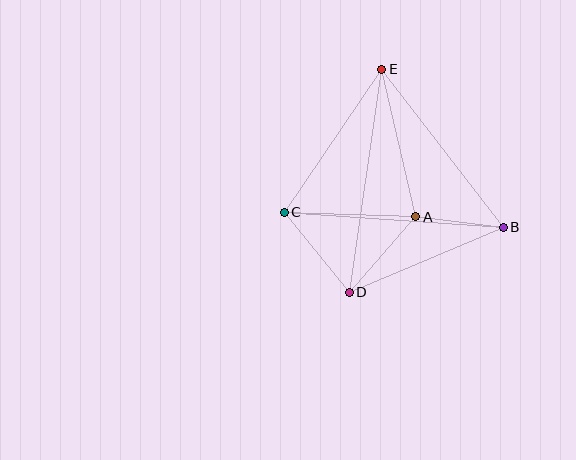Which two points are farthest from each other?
Points D and E are farthest from each other.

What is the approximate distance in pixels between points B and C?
The distance between B and C is approximately 220 pixels.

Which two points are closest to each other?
Points A and B are closest to each other.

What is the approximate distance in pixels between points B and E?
The distance between B and E is approximately 199 pixels.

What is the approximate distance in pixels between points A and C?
The distance between A and C is approximately 132 pixels.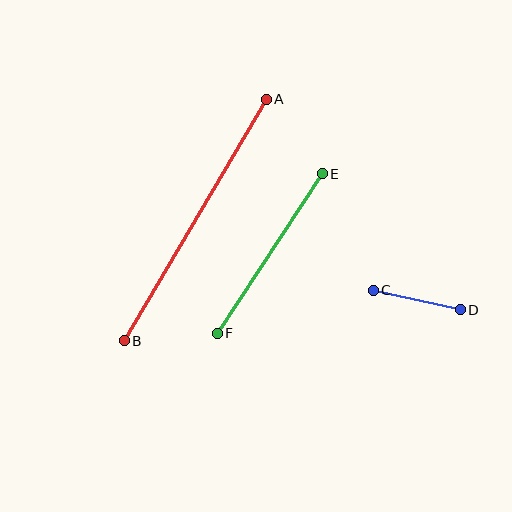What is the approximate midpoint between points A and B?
The midpoint is at approximately (195, 220) pixels.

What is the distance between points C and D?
The distance is approximately 89 pixels.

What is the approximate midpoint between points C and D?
The midpoint is at approximately (417, 300) pixels.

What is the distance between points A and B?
The distance is approximately 280 pixels.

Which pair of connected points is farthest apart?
Points A and B are farthest apart.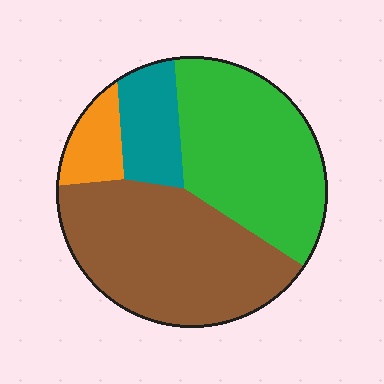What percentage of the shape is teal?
Teal takes up about one eighth (1/8) of the shape.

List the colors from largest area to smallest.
From largest to smallest: brown, green, teal, orange.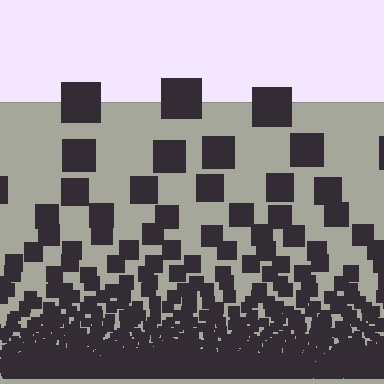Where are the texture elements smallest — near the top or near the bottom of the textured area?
Near the bottom.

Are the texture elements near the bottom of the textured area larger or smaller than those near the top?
Smaller. The gradient is inverted — elements near the bottom are smaller and denser.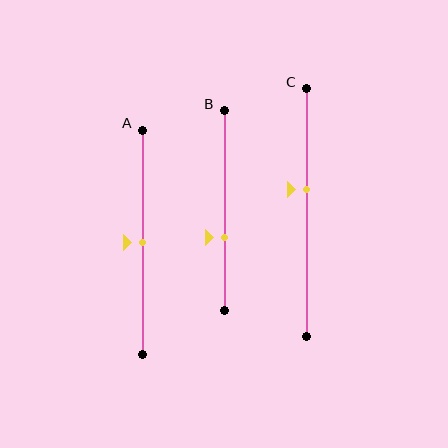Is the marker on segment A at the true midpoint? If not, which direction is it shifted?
Yes, the marker on segment A is at the true midpoint.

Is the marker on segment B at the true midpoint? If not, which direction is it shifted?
No, the marker on segment B is shifted downward by about 13% of the segment length.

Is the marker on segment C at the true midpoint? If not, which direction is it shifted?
No, the marker on segment C is shifted upward by about 9% of the segment length.